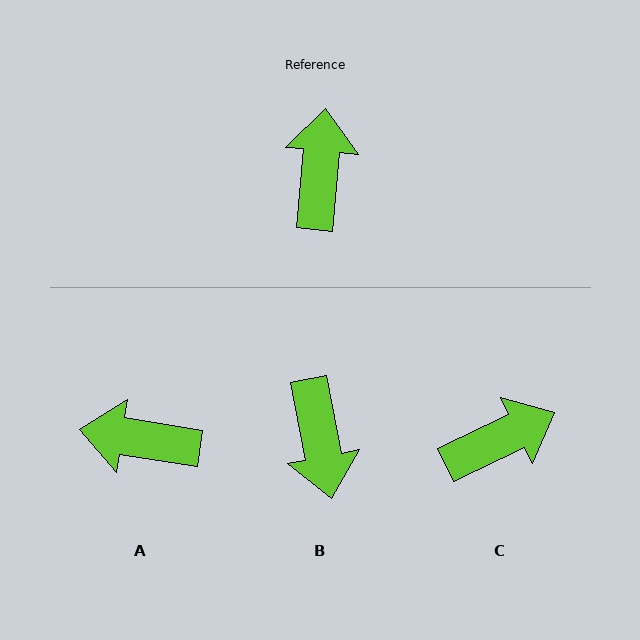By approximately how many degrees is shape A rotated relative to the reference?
Approximately 87 degrees counter-clockwise.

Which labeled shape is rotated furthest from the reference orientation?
B, about 164 degrees away.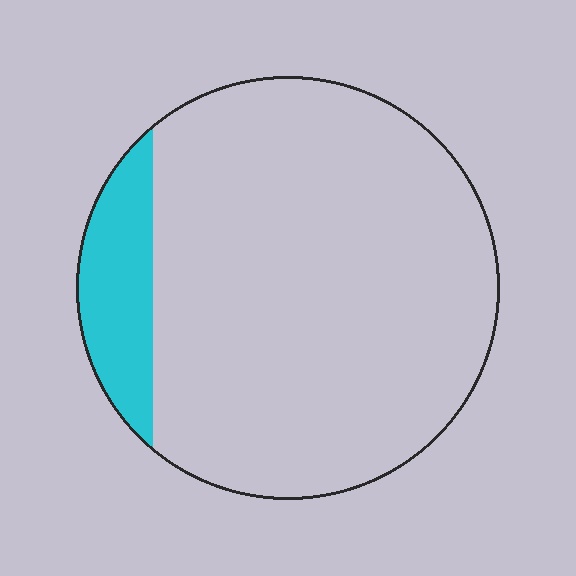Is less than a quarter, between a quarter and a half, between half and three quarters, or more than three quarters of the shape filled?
Less than a quarter.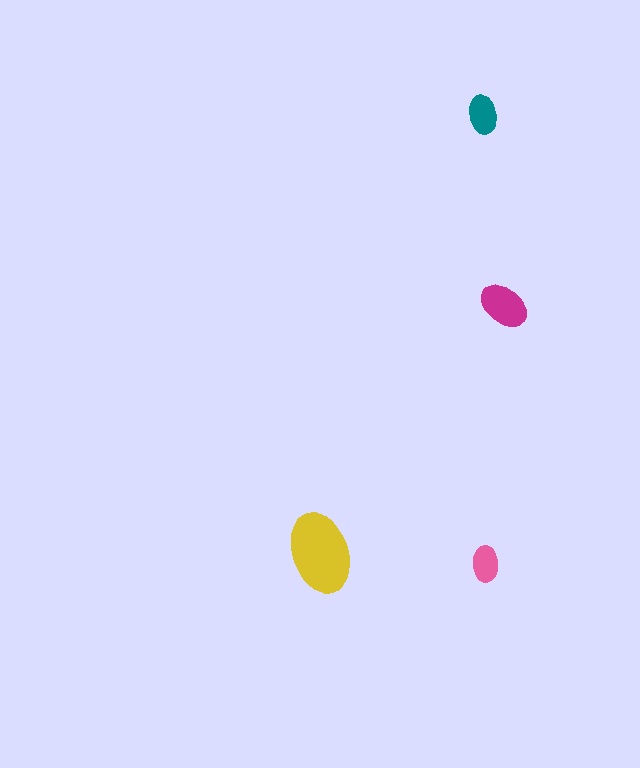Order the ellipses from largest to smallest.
the yellow one, the magenta one, the teal one, the pink one.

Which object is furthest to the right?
The magenta ellipse is rightmost.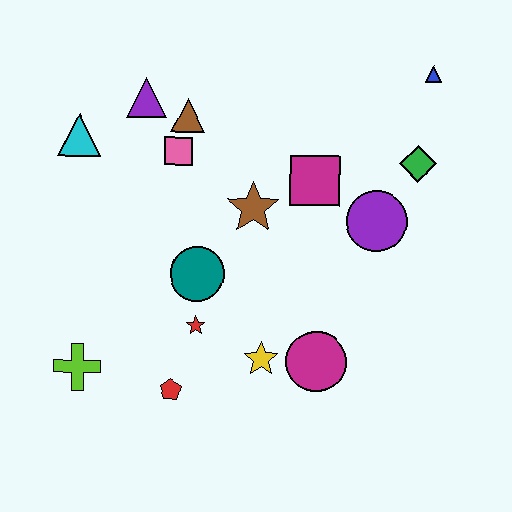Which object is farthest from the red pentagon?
The blue triangle is farthest from the red pentagon.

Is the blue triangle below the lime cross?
No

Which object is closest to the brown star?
The magenta square is closest to the brown star.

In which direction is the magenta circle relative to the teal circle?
The magenta circle is to the right of the teal circle.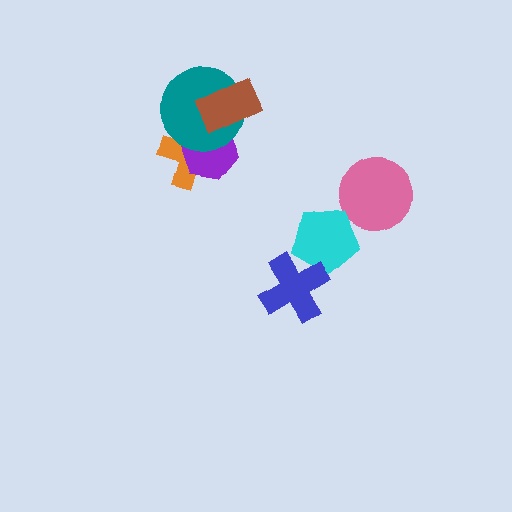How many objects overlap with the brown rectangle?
2 objects overlap with the brown rectangle.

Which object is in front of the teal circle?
The brown rectangle is in front of the teal circle.